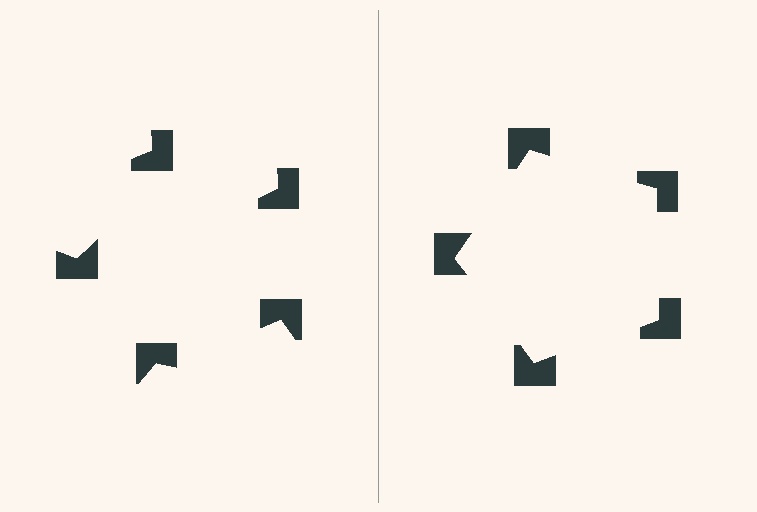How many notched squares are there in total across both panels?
10 — 5 on each side.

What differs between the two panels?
The notched squares are positioned identically on both sides; only the wedge orientations differ. On the right they align to a pentagon; on the left they are misaligned.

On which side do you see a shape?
An illusory pentagon appears on the right side. On the left side the wedge cuts are rotated, so no coherent shape forms.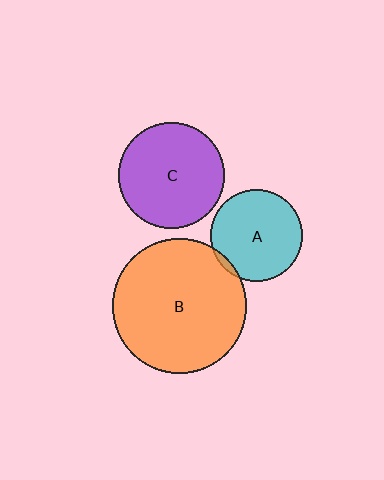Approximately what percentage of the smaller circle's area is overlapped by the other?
Approximately 5%.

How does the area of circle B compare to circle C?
Approximately 1.6 times.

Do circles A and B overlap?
Yes.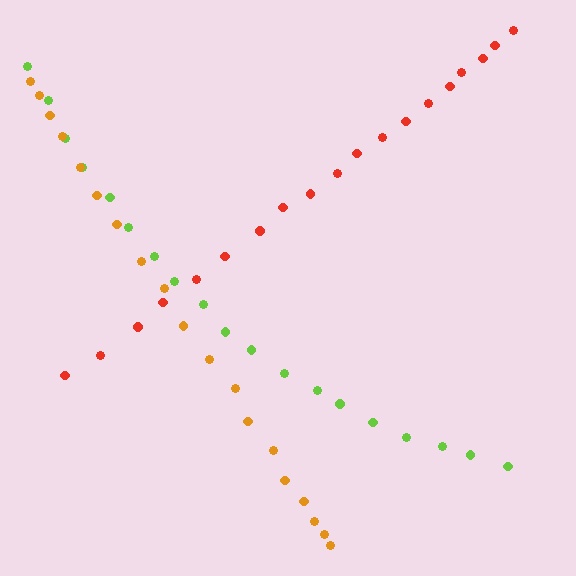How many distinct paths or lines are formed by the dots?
There are 3 distinct paths.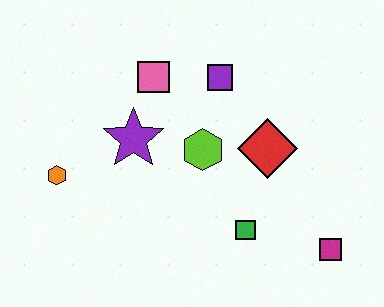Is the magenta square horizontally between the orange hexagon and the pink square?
No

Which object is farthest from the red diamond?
The orange hexagon is farthest from the red diamond.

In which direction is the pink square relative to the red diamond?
The pink square is to the left of the red diamond.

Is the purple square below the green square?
No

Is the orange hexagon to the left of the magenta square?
Yes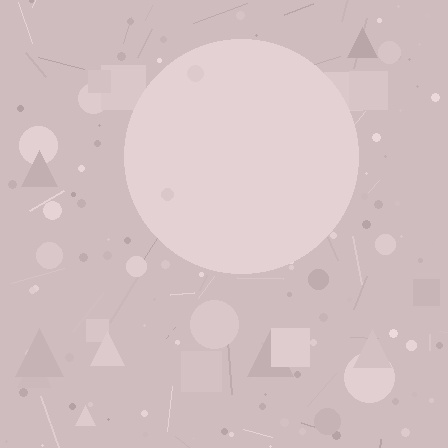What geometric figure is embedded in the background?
A circle is embedded in the background.